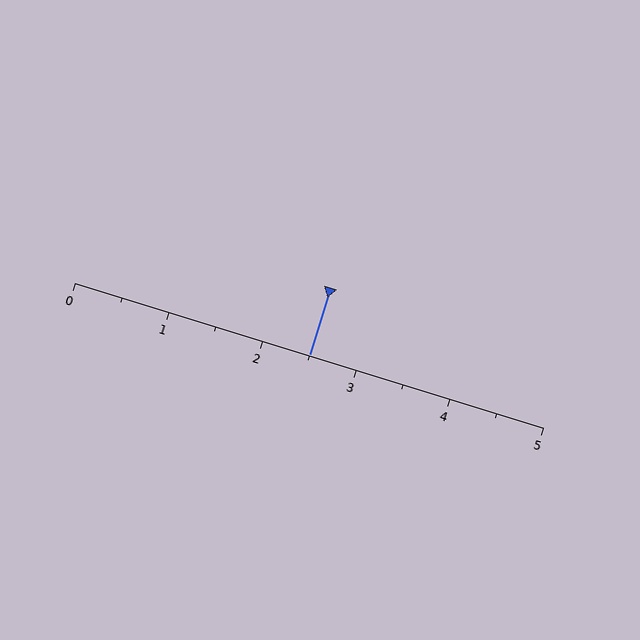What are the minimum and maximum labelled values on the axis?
The axis runs from 0 to 5.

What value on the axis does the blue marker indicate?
The marker indicates approximately 2.5.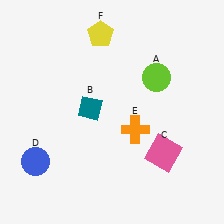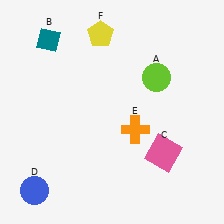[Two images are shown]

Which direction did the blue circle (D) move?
The blue circle (D) moved down.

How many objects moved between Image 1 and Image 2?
2 objects moved between the two images.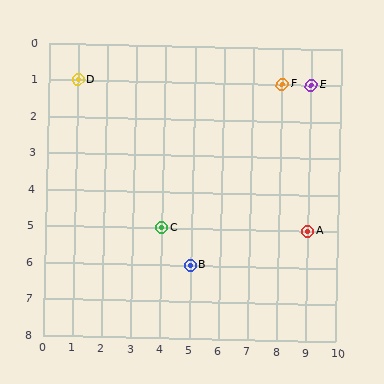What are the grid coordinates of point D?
Point D is at grid coordinates (1, 1).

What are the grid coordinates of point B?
Point B is at grid coordinates (5, 6).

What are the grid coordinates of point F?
Point F is at grid coordinates (8, 1).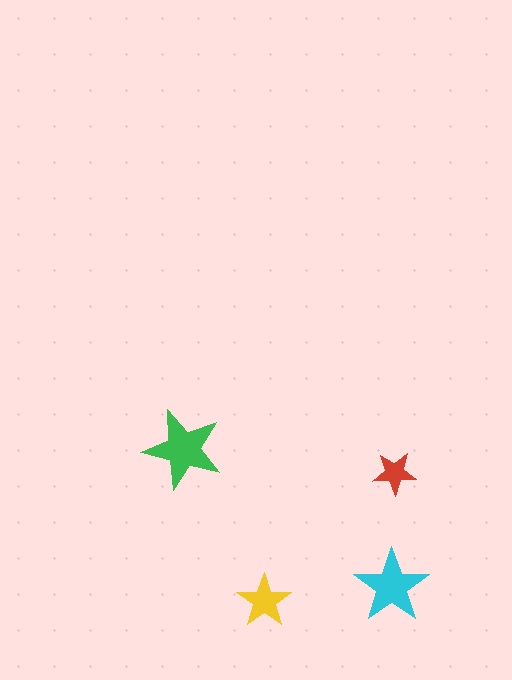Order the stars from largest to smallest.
the green one, the cyan one, the yellow one, the red one.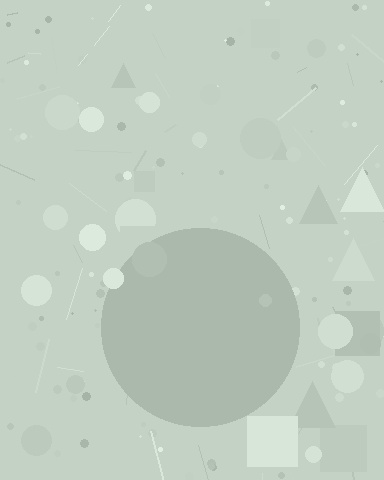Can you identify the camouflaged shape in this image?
The camouflaged shape is a circle.